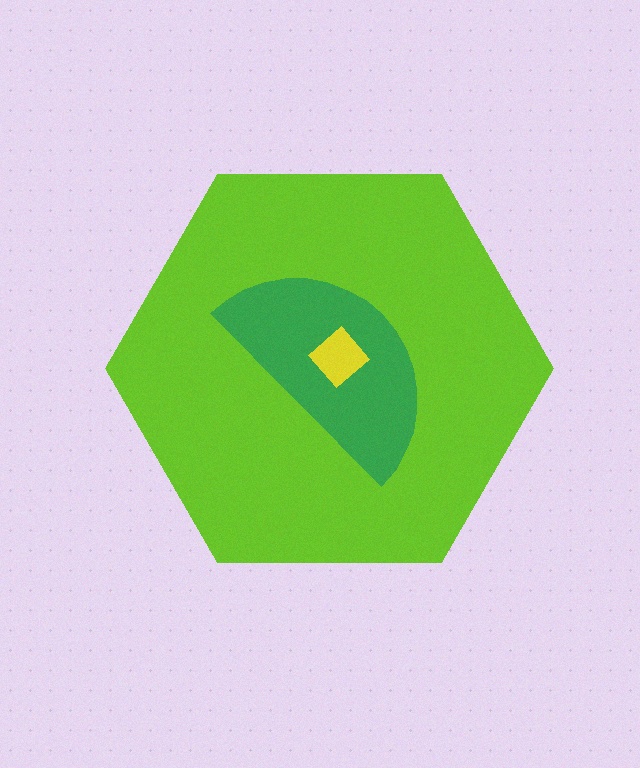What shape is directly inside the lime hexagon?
The green semicircle.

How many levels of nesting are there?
3.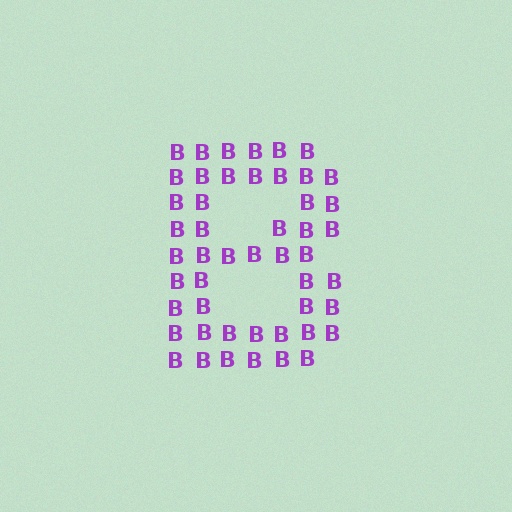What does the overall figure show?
The overall figure shows the letter B.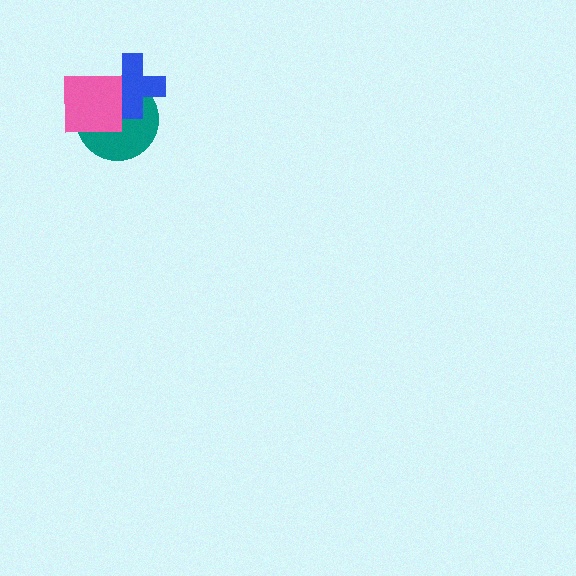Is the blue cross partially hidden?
Yes, it is partially covered by another shape.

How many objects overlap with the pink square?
2 objects overlap with the pink square.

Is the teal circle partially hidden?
Yes, it is partially covered by another shape.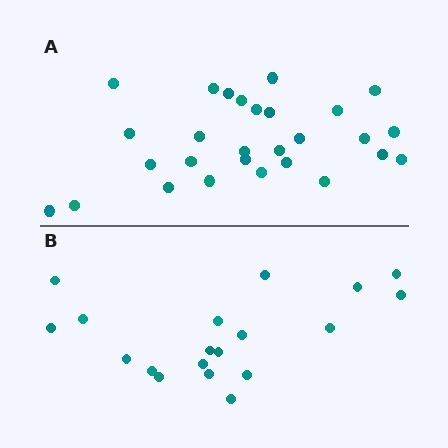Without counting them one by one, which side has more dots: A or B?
Region A (the top region) has more dots.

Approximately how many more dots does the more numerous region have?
Region A has roughly 8 or so more dots than region B.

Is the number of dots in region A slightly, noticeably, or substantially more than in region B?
Region A has substantially more. The ratio is roughly 1.5 to 1.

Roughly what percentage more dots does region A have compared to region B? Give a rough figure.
About 45% more.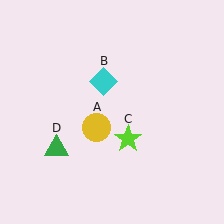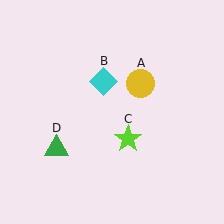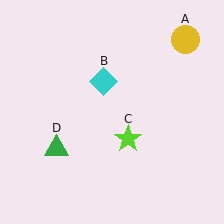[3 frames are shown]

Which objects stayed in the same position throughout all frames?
Cyan diamond (object B) and lime star (object C) and green triangle (object D) remained stationary.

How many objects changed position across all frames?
1 object changed position: yellow circle (object A).